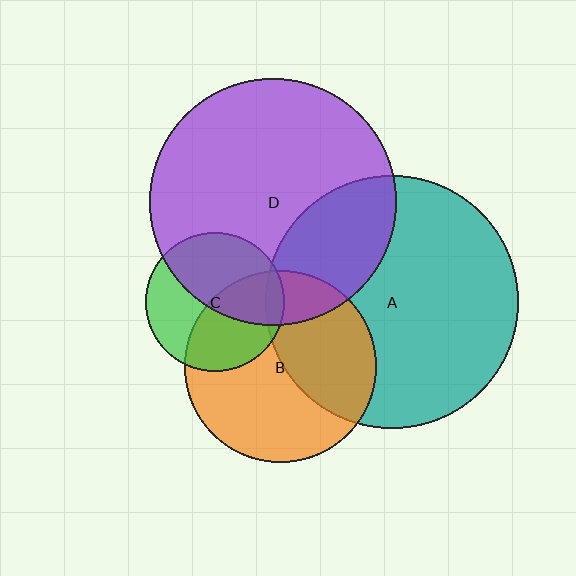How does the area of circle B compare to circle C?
Approximately 1.9 times.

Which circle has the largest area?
Circle A (teal).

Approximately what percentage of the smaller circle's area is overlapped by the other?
Approximately 50%.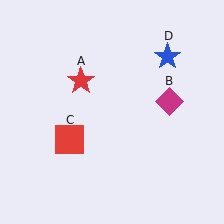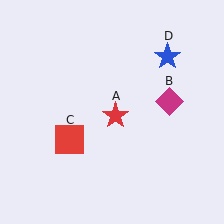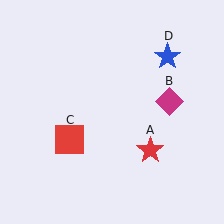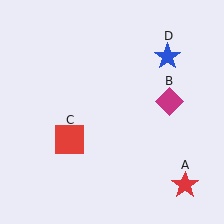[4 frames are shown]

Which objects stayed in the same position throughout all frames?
Magenta diamond (object B) and red square (object C) and blue star (object D) remained stationary.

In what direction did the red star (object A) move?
The red star (object A) moved down and to the right.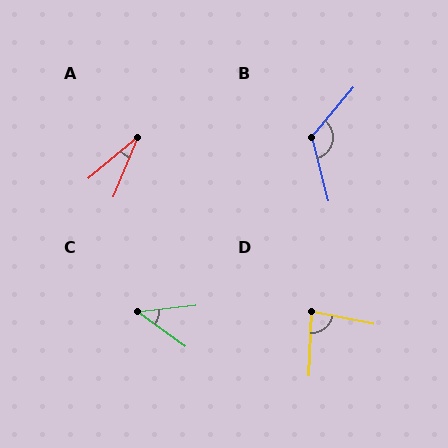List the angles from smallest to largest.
A (27°), C (42°), D (81°), B (125°).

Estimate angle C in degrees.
Approximately 42 degrees.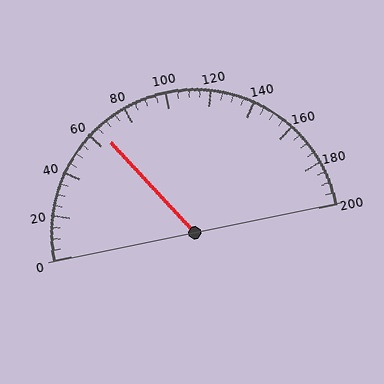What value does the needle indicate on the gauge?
The needle indicates approximately 65.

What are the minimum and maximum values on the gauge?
The gauge ranges from 0 to 200.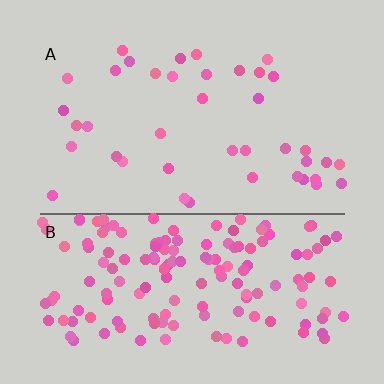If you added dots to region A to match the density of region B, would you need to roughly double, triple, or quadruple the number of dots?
Approximately quadruple.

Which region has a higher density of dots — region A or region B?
B (the bottom).